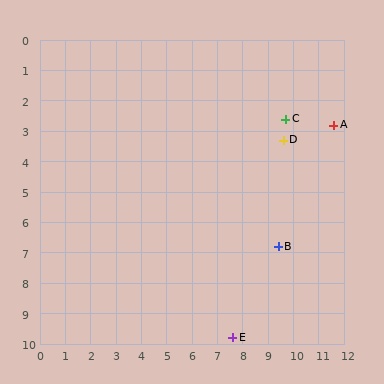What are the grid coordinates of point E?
Point E is at approximately (7.6, 9.8).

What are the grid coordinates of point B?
Point B is at approximately (9.4, 6.8).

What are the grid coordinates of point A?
Point A is at approximately (11.6, 2.8).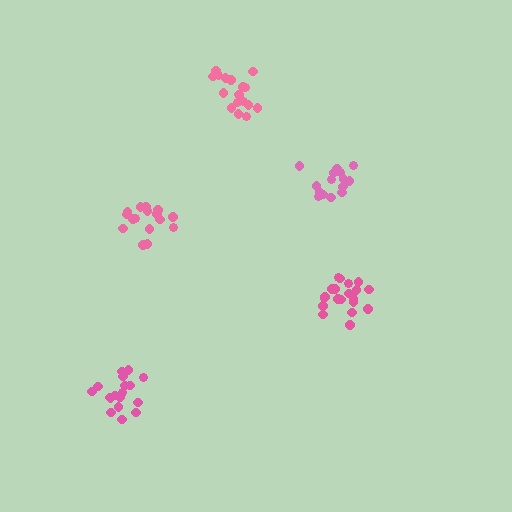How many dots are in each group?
Group 1: 16 dots, Group 2: 20 dots, Group 3: 18 dots, Group 4: 18 dots, Group 5: 16 dots (88 total).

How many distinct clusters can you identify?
There are 5 distinct clusters.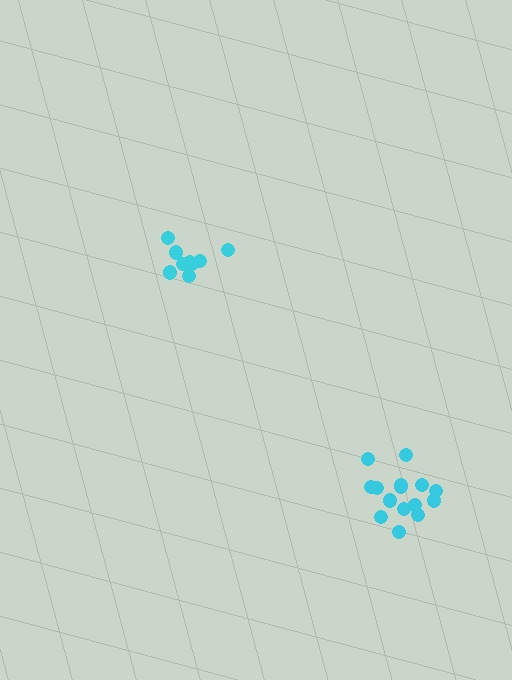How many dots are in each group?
Group 1: 10 dots, Group 2: 15 dots (25 total).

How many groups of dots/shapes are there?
There are 2 groups.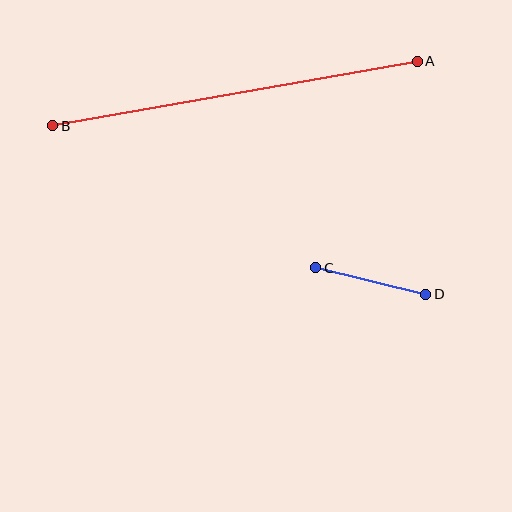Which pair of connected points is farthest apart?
Points A and B are farthest apart.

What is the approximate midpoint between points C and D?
The midpoint is at approximately (371, 281) pixels.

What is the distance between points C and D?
The distance is approximately 113 pixels.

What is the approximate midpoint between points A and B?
The midpoint is at approximately (235, 93) pixels.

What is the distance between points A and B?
The distance is approximately 370 pixels.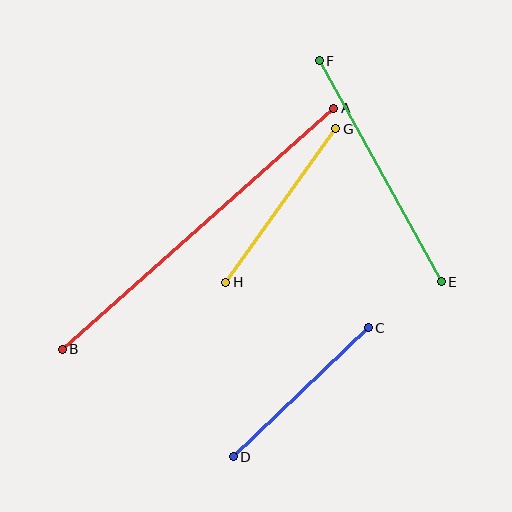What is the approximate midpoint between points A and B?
The midpoint is at approximately (198, 229) pixels.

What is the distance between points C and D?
The distance is approximately 187 pixels.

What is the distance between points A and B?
The distance is approximately 363 pixels.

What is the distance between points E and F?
The distance is approximately 252 pixels.